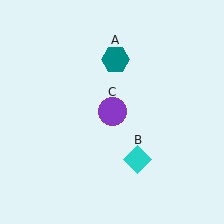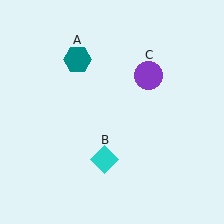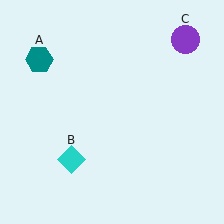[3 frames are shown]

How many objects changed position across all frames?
3 objects changed position: teal hexagon (object A), cyan diamond (object B), purple circle (object C).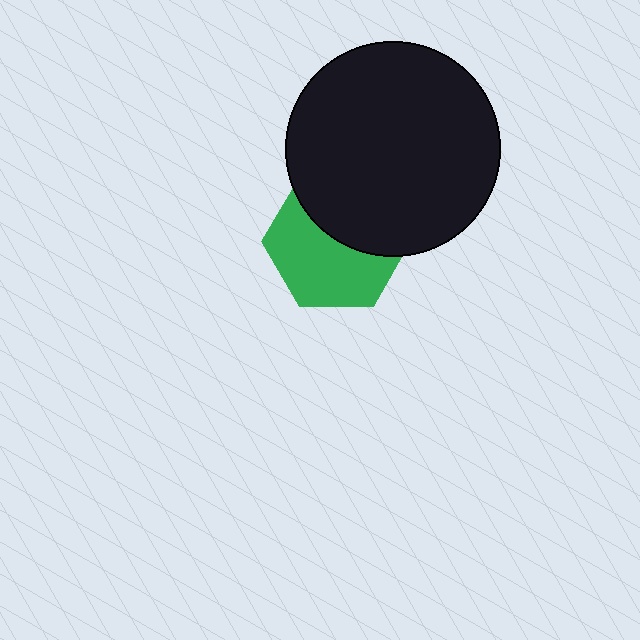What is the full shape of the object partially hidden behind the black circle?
The partially hidden object is a green hexagon.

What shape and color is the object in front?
The object in front is a black circle.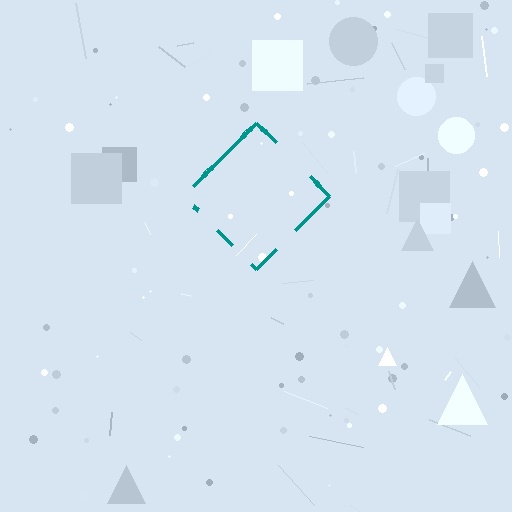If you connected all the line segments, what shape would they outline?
They would outline a diamond.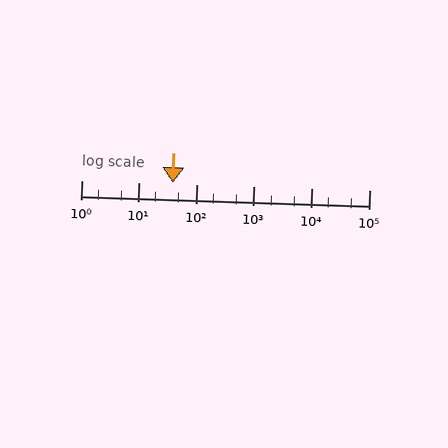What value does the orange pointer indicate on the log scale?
The pointer indicates approximately 39.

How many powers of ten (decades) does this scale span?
The scale spans 5 decades, from 1 to 100000.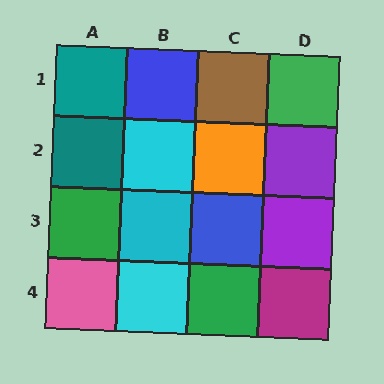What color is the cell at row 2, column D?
Purple.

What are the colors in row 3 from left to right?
Green, cyan, blue, purple.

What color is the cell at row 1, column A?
Teal.